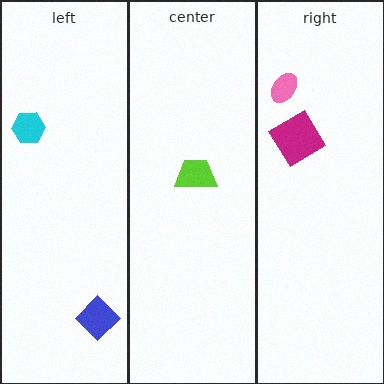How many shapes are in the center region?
1.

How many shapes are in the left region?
2.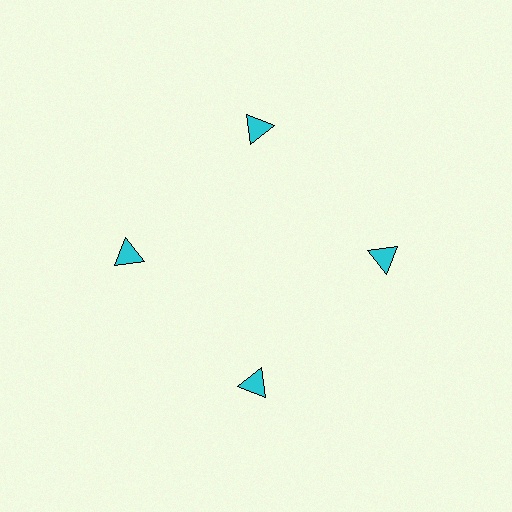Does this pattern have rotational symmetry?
Yes, this pattern has 4-fold rotational symmetry. It looks the same after rotating 90 degrees around the center.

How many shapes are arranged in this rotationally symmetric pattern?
There are 4 shapes, arranged in 4 groups of 1.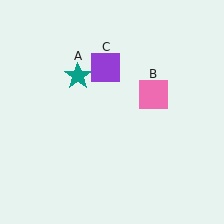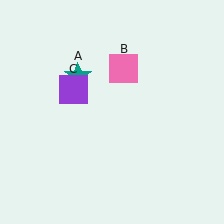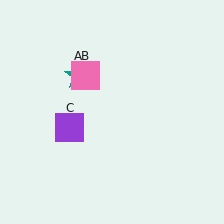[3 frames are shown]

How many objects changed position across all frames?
2 objects changed position: pink square (object B), purple square (object C).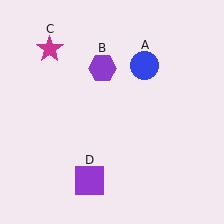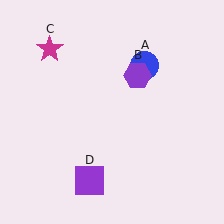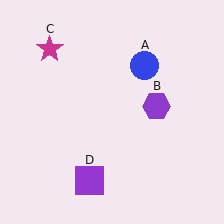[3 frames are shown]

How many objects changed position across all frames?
1 object changed position: purple hexagon (object B).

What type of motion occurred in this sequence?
The purple hexagon (object B) rotated clockwise around the center of the scene.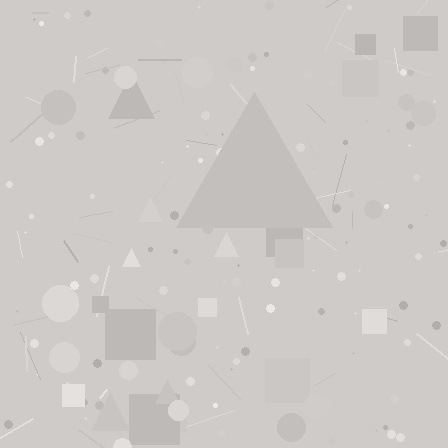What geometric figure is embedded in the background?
A triangle is embedded in the background.